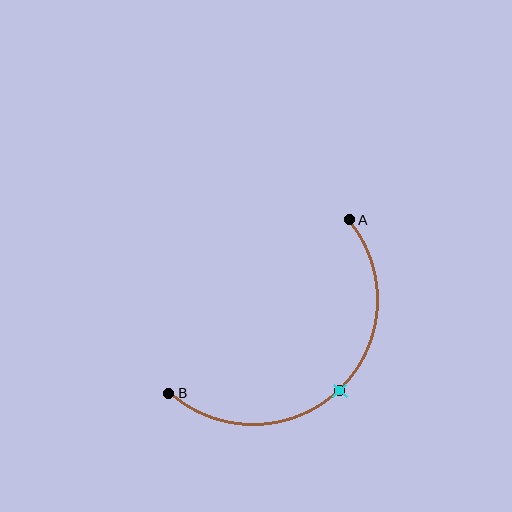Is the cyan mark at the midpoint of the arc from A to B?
Yes. The cyan mark lies on the arc at equal arc-length from both A and B — it is the arc midpoint.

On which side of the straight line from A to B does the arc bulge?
The arc bulges below and to the right of the straight line connecting A and B.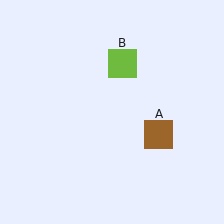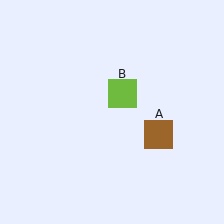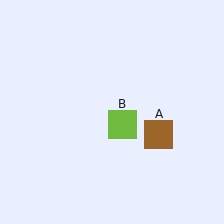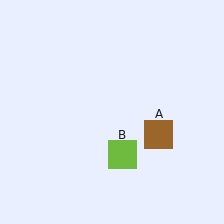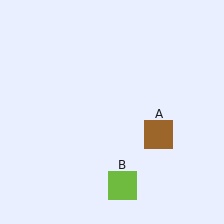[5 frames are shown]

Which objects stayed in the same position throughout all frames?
Brown square (object A) remained stationary.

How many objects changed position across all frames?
1 object changed position: lime square (object B).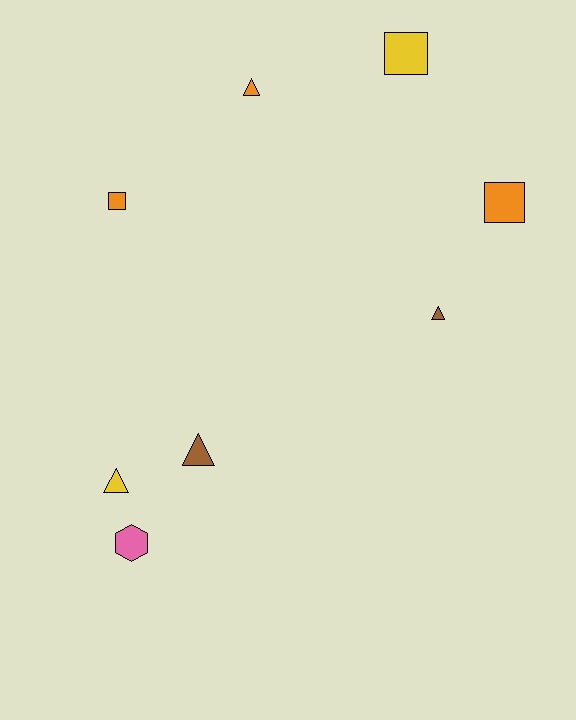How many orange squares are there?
There are 2 orange squares.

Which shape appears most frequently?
Triangle, with 4 objects.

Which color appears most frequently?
Orange, with 3 objects.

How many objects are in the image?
There are 8 objects.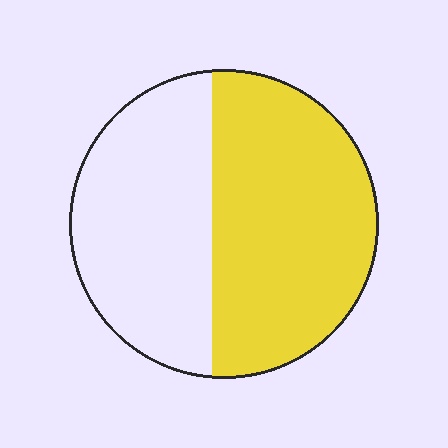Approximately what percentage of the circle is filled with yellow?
Approximately 55%.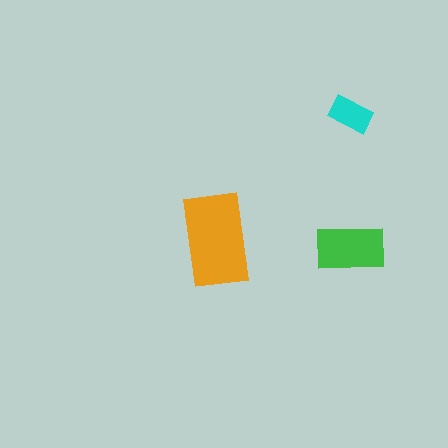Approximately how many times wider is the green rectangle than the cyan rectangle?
About 1.5 times wider.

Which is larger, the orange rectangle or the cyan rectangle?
The orange one.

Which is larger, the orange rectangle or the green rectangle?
The orange one.